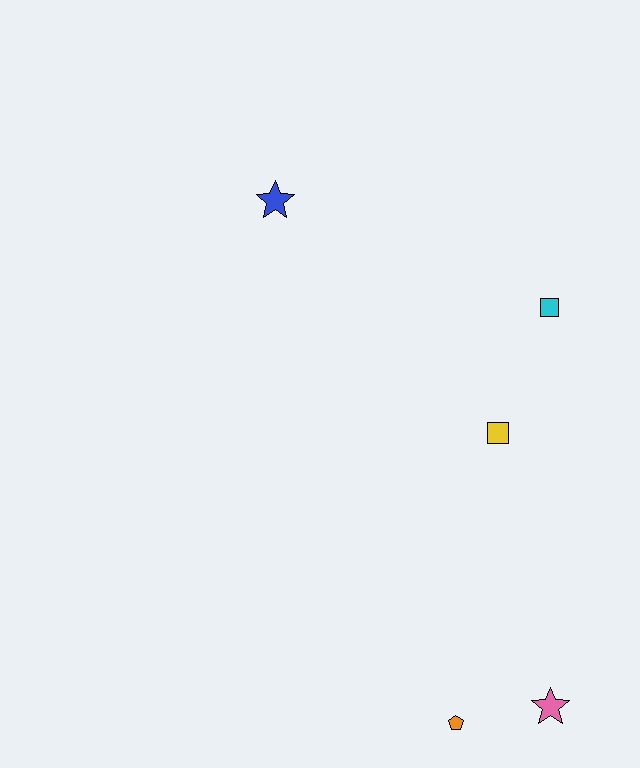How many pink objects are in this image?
There is 1 pink object.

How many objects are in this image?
There are 5 objects.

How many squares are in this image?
There are 2 squares.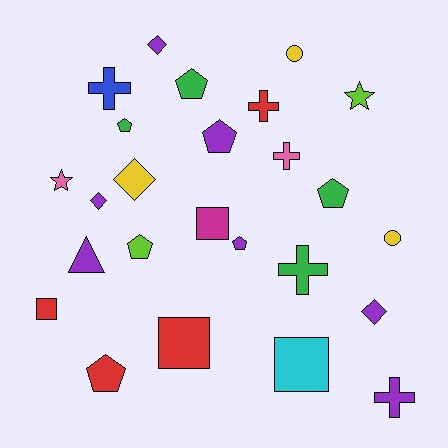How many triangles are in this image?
There is 1 triangle.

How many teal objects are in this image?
There are no teal objects.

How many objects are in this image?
There are 25 objects.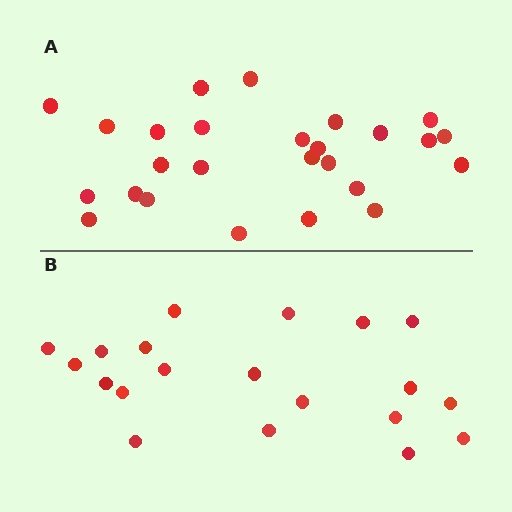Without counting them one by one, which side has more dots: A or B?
Region A (the top region) has more dots.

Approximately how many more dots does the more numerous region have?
Region A has about 6 more dots than region B.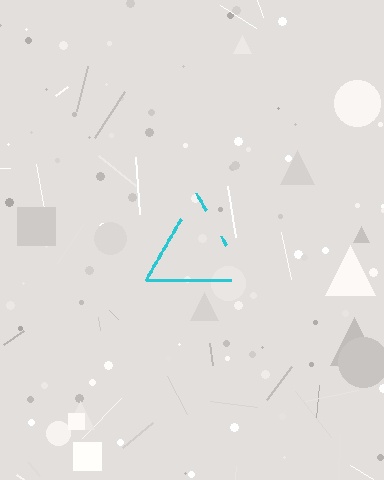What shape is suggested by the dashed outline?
The dashed outline suggests a triangle.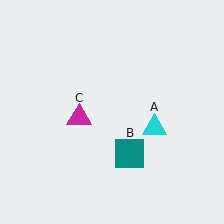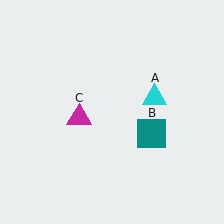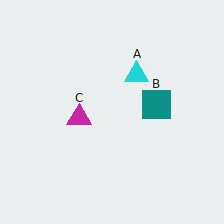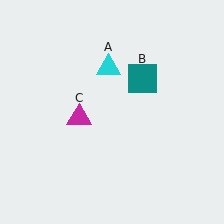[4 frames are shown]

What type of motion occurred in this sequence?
The cyan triangle (object A), teal square (object B) rotated counterclockwise around the center of the scene.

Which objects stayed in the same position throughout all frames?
Magenta triangle (object C) remained stationary.